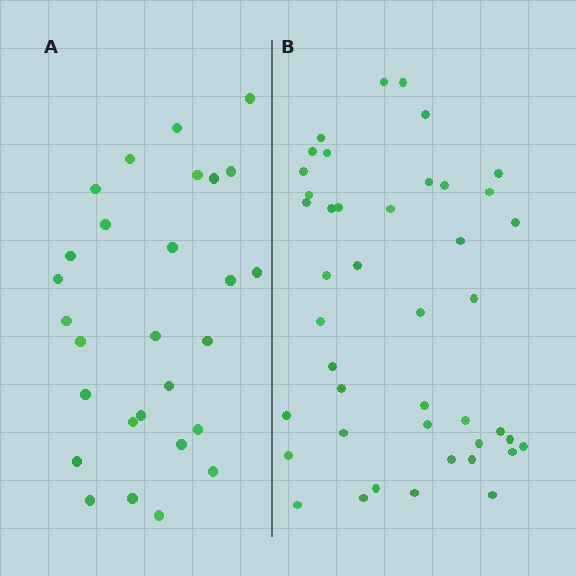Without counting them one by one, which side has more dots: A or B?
Region B (the right region) has more dots.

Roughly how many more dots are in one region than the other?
Region B has approximately 15 more dots than region A.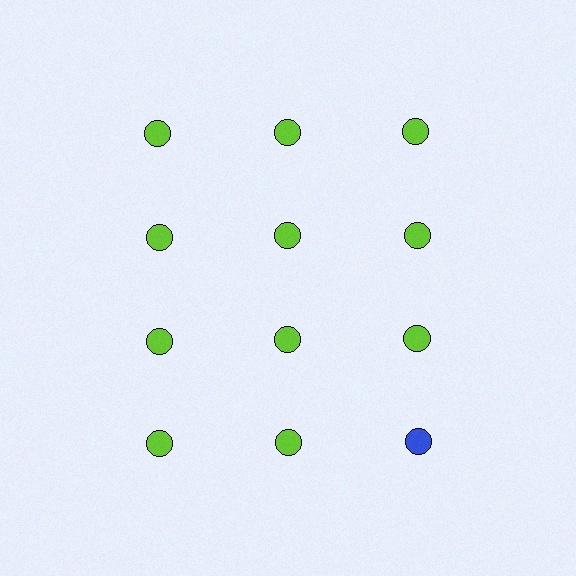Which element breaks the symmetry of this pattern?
The blue circle in the fourth row, center column breaks the symmetry. All other shapes are lime circles.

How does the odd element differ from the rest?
It has a different color: blue instead of lime.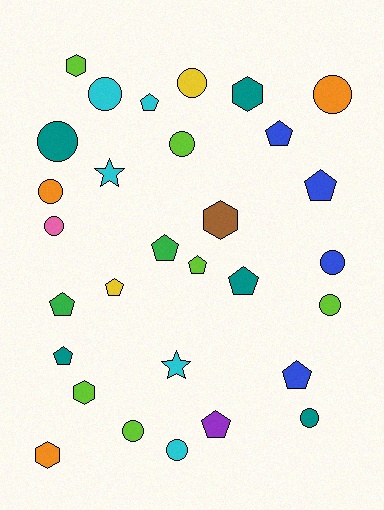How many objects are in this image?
There are 30 objects.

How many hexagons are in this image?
There are 5 hexagons.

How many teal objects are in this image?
There are 5 teal objects.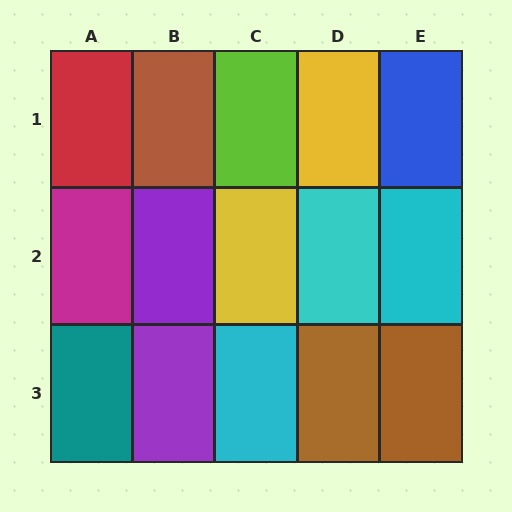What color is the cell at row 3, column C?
Cyan.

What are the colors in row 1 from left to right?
Red, brown, lime, yellow, blue.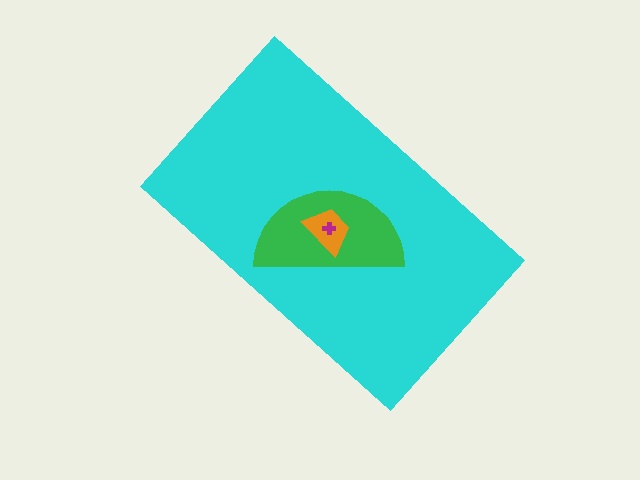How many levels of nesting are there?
4.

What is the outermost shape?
The cyan rectangle.